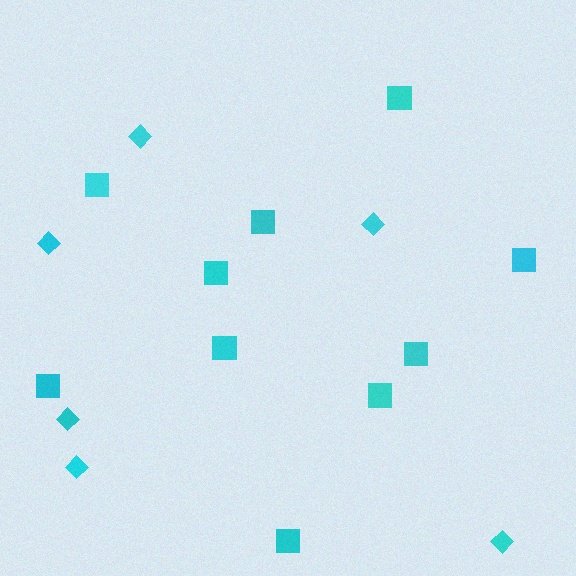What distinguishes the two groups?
There are 2 groups: one group of squares (10) and one group of diamonds (6).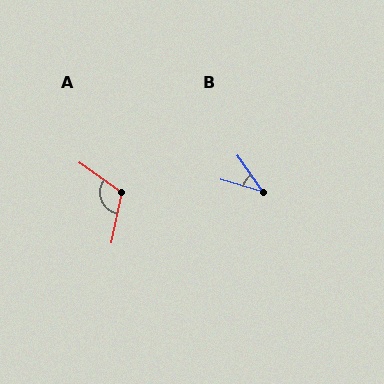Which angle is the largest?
A, at approximately 113 degrees.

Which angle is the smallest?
B, at approximately 39 degrees.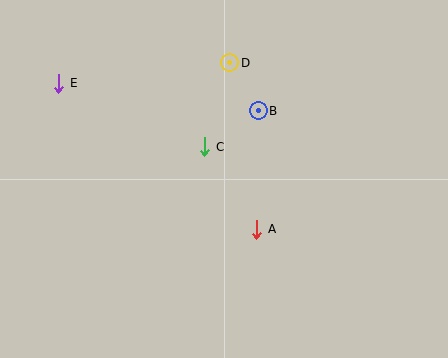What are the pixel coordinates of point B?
Point B is at (258, 111).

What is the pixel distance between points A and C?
The distance between A and C is 97 pixels.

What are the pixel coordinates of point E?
Point E is at (59, 83).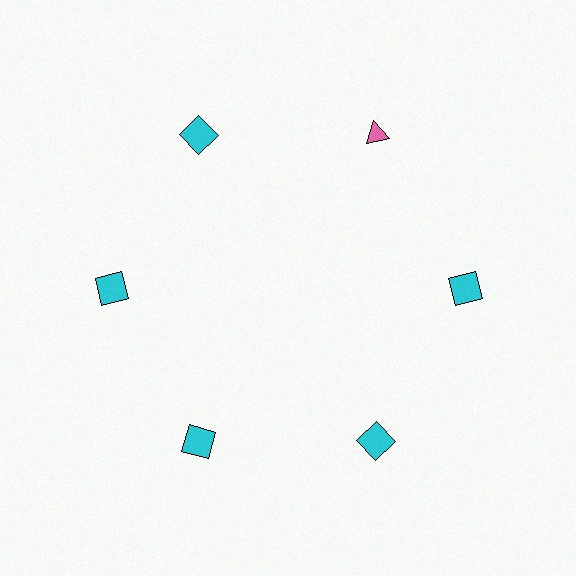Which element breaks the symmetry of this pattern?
The pink triangle at roughly the 1 o'clock position breaks the symmetry. All other shapes are cyan squares.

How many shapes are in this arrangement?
There are 6 shapes arranged in a ring pattern.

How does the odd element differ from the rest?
It differs in both color (pink instead of cyan) and shape (triangle instead of square).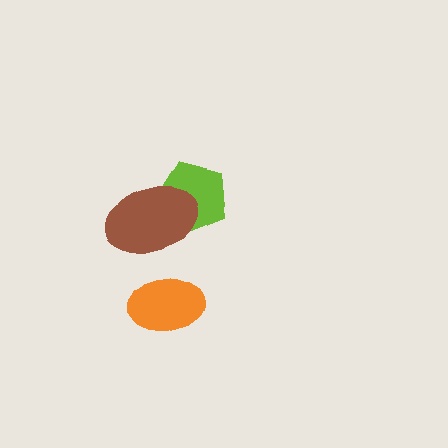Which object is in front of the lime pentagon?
The brown ellipse is in front of the lime pentagon.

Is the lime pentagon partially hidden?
Yes, it is partially covered by another shape.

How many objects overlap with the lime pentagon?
1 object overlaps with the lime pentagon.